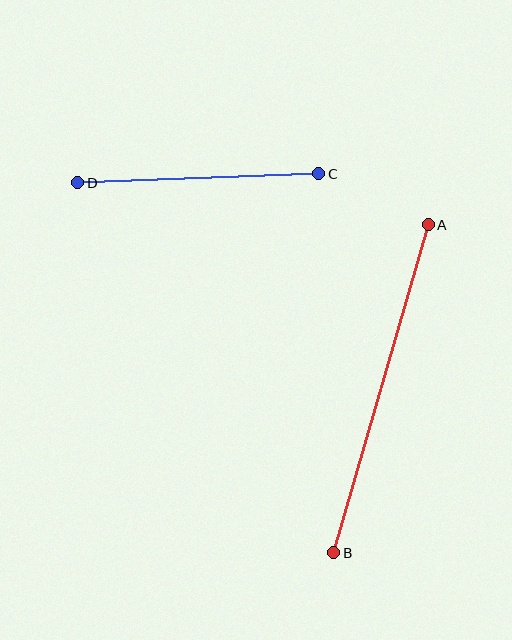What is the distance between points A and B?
The distance is approximately 341 pixels.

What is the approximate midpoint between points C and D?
The midpoint is at approximately (198, 178) pixels.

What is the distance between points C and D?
The distance is approximately 241 pixels.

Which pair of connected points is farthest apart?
Points A and B are farthest apart.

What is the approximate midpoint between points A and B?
The midpoint is at approximately (381, 389) pixels.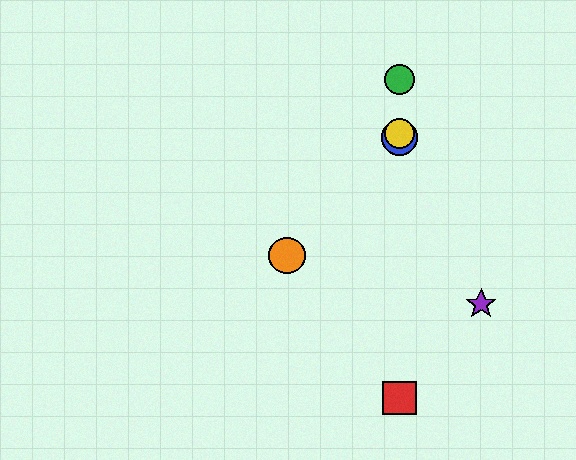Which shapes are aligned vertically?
The red square, the blue circle, the green circle, the yellow circle are aligned vertically.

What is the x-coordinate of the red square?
The red square is at x≈400.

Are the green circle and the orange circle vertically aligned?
No, the green circle is at x≈400 and the orange circle is at x≈287.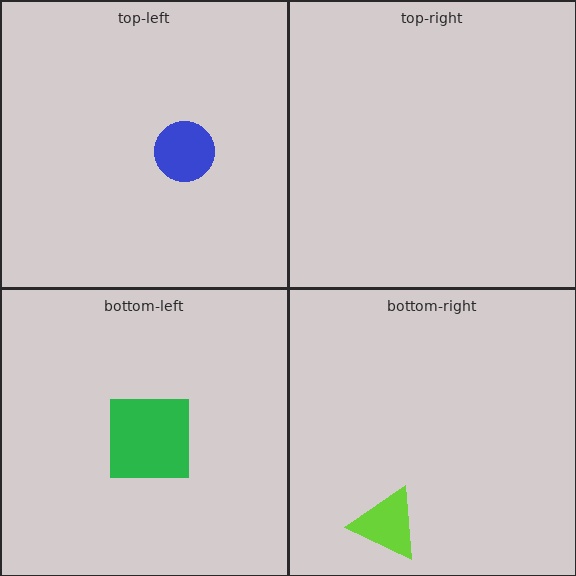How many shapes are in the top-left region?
1.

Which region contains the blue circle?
The top-left region.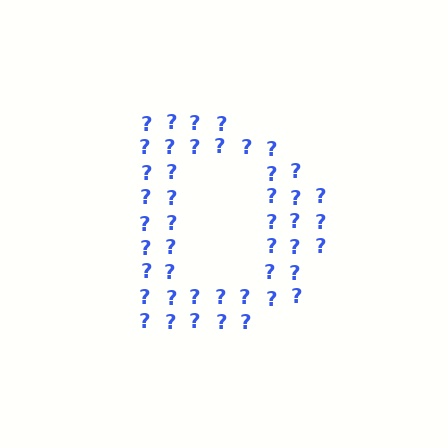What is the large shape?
The large shape is the letter D.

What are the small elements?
The small elements are question marks.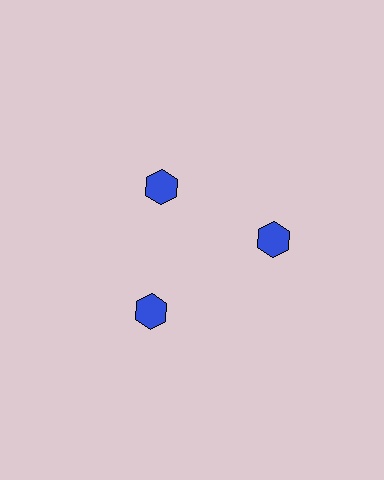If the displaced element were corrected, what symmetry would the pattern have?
It would have 3-fold rotational symmetry — the pattern would map onto itself every 120 degrees.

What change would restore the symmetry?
The symmetry would be restored by moving it outward, back onto the ring so that all 3 hexagons sit at equal angles and equal distance from the center.